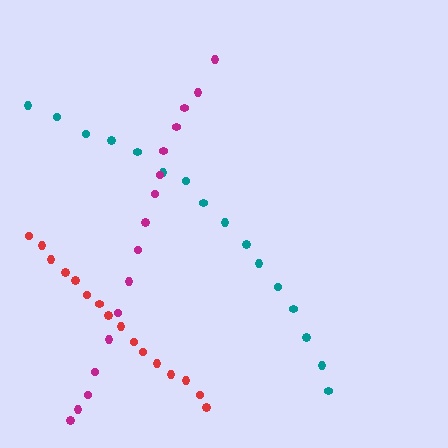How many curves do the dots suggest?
There are 3 distinct paths.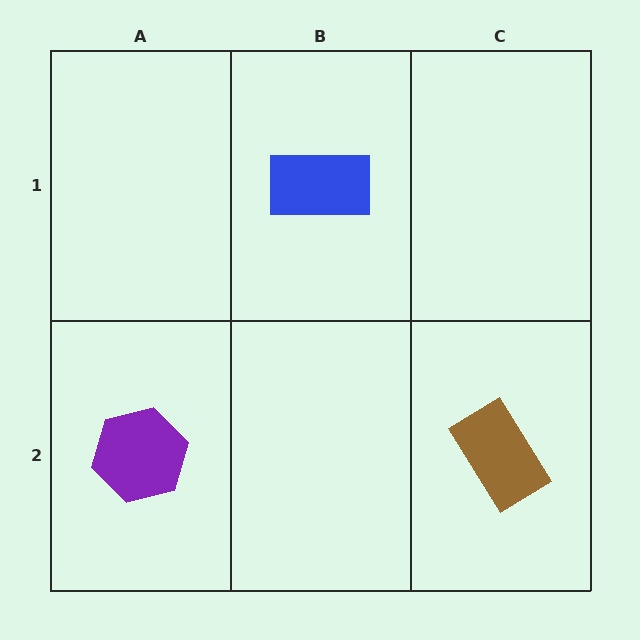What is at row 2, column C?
A brown rectangle.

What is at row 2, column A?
A purple hexagon.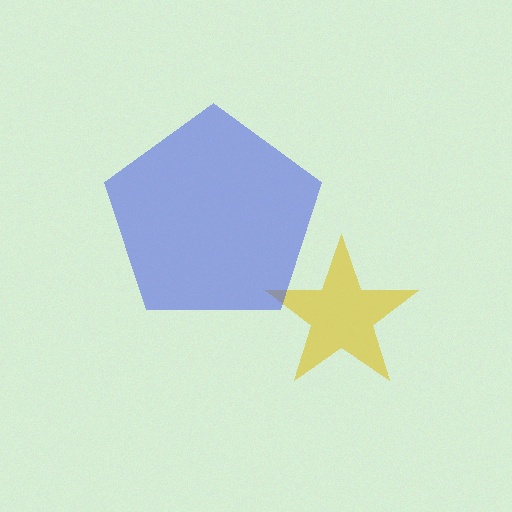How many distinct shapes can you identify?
There are 2 distinct shapes: a yellow star, a blue pentagon.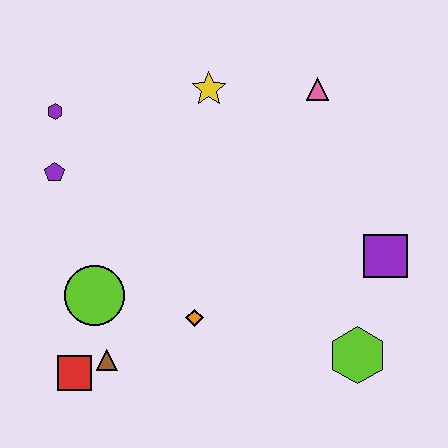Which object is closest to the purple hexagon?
The purple pentagon is closest to the purple hexagon.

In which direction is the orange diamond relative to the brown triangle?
The orange diamond is to the right of the brown triangle.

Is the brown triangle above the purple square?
No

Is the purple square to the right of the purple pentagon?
Yes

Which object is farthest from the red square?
The pink triangle is farthest from the red square.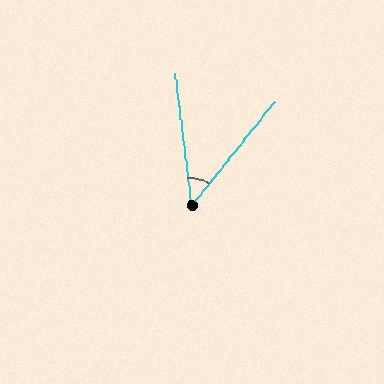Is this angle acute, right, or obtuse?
It is acute.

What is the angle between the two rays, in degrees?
Approximately 45 degrees.